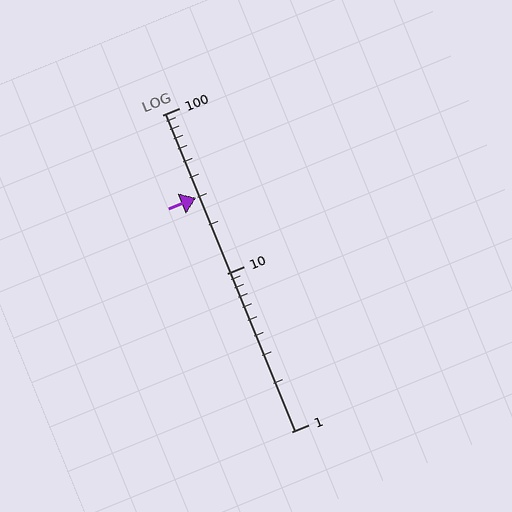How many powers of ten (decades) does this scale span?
The scale spans 2 decades, from 1 to 100.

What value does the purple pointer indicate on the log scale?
The pointer indicates approximately 30.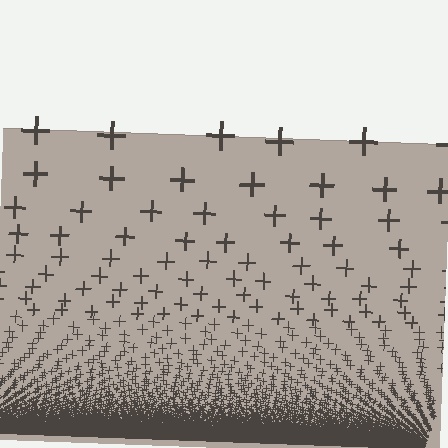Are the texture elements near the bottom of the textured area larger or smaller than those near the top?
Smaller. The gradient is inverted — elements near the bottom are smaller and denser.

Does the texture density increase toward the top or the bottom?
Density increases toward the bottom.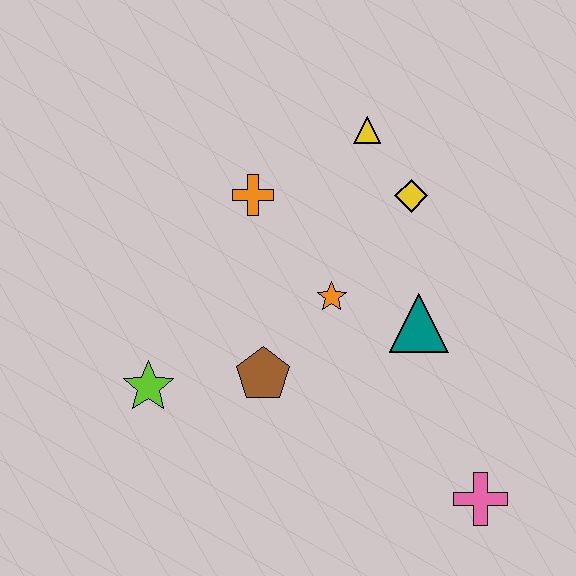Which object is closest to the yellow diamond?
The yellow triangle is closest to the yellow diamond.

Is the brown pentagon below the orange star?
Yes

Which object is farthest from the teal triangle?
The lime star is farthest from the teal triangle.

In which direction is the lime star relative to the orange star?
The lime star is to the left of the orange star.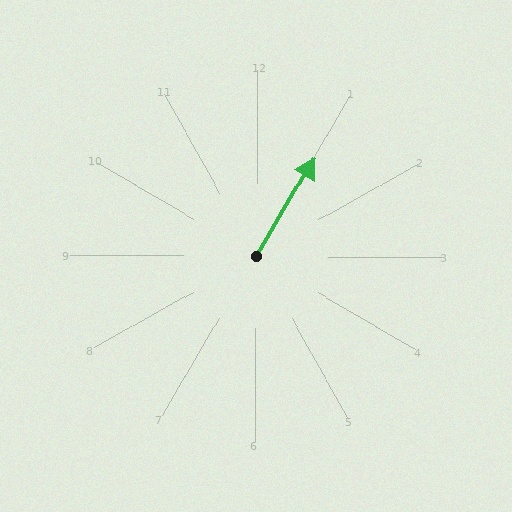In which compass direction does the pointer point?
Northeast.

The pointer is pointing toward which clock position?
Roughly 1 o'clock.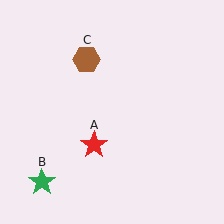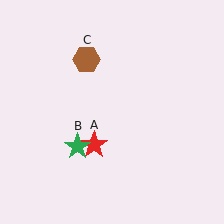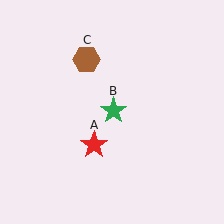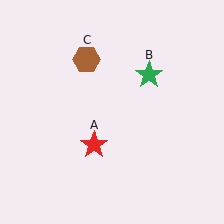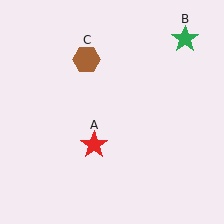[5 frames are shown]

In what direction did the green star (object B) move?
The green star (object B) moved up and to the right.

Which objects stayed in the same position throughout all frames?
Red star (object A) and brown hexagon (object C) remained stationary.